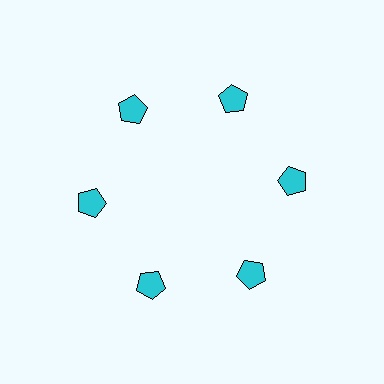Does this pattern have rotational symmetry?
Yes, this pattern has 6-fold rotational symmetry. It looks the same after rotating 60 degrees around the center.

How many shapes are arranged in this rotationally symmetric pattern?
There are 6 shapes, arranged in 6 groups of 1.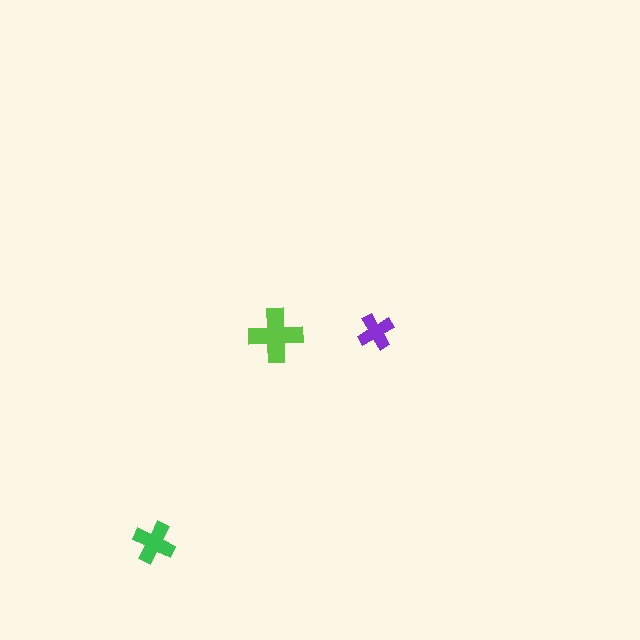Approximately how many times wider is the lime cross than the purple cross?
About 1.5 times wider.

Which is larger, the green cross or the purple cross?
The green one.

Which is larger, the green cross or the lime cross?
The lime one.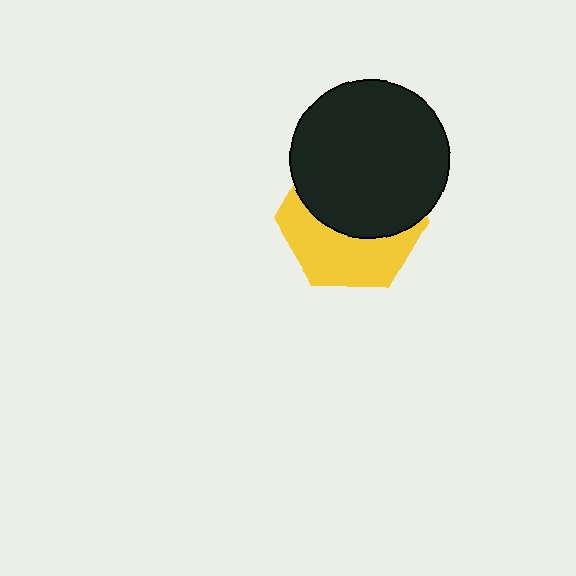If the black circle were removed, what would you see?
You would see the complete yellow hexagon.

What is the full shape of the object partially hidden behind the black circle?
The partially hidden object is a yellow hexagon.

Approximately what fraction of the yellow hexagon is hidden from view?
Roughly 55% of the yellow hexagon is hidden behind the black circle.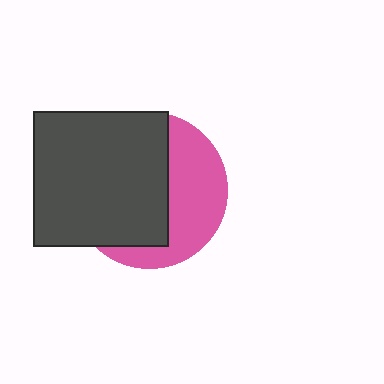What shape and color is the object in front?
The object in front is a dark gray square.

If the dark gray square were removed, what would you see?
You would see the complete pink circle.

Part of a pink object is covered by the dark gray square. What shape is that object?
It is a circle.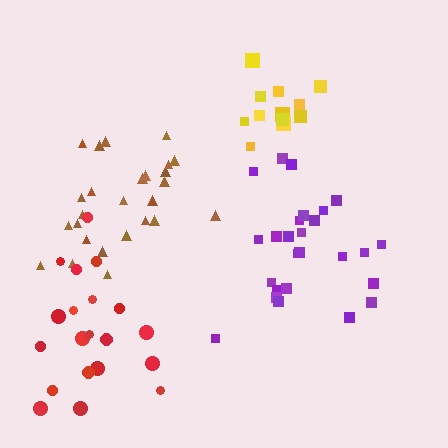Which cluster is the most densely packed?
Purple.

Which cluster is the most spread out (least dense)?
Red.